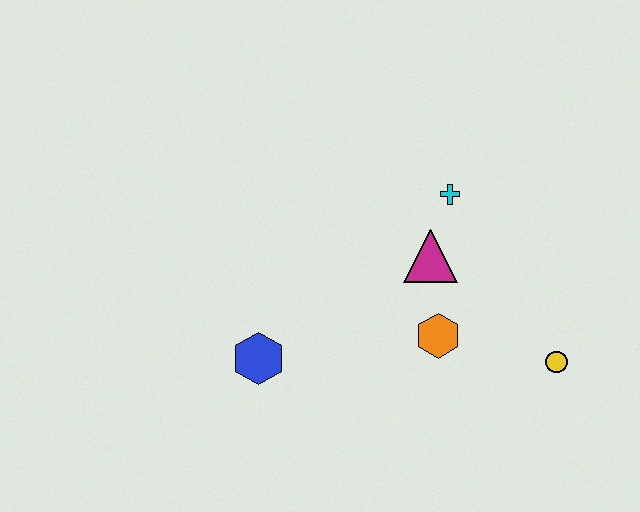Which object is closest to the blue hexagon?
The orange hexagon is closest to the blue hexagon.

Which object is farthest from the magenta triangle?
The blue hexagon is farthest from the magenta triangle.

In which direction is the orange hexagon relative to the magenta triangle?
The orange hexagon is below the magenta triangle.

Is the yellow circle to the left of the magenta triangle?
No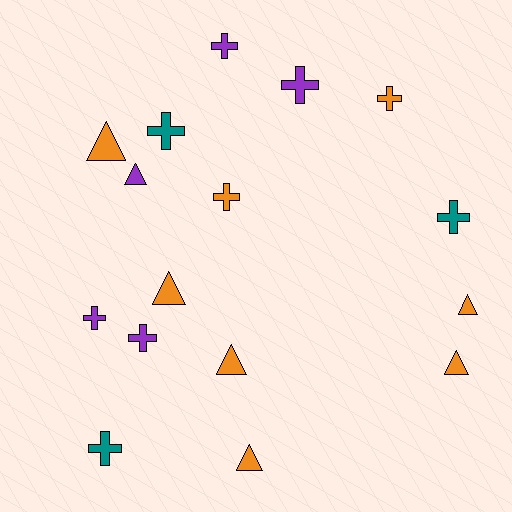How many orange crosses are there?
There are 2 orange crosses.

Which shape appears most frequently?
Cross, with 9 objects.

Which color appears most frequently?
Orange, with 8 objects.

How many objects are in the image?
There are 16 objects.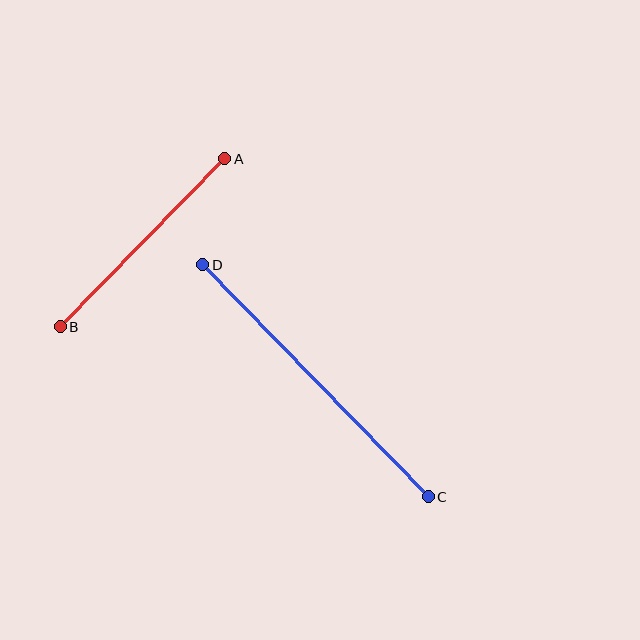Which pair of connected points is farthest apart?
Points C and D are farthest apart.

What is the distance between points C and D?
The distance is approximately 324 pixels.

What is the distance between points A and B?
The distance is approximately 235 pixels.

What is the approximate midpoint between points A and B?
The midpoint is at approximately (142, 243) pixels.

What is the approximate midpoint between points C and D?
The midpoint is at approximately (315, 381) pixels.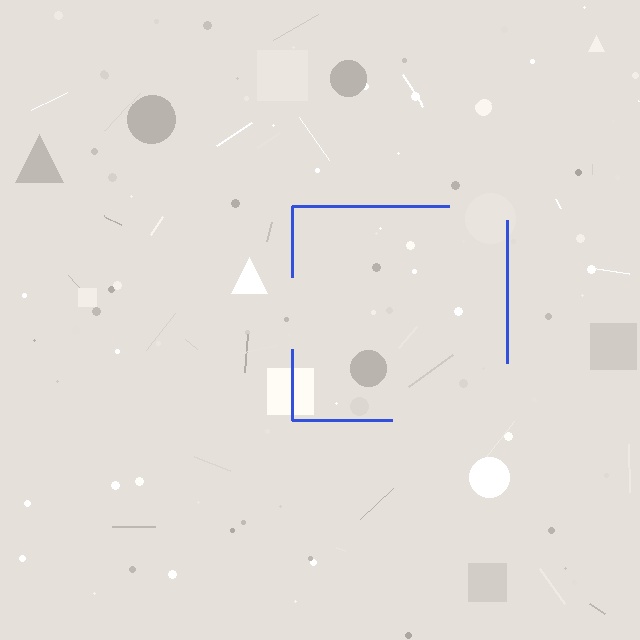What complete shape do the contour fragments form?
The contour fragments form a square.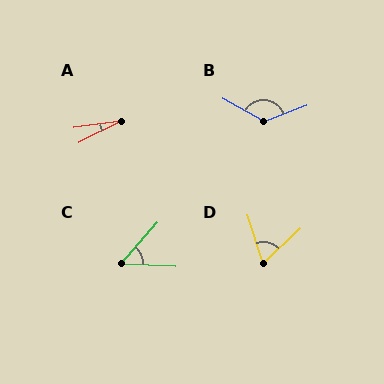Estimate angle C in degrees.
Approximately 51 degrees.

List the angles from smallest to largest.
A (19°), C (51°), D (64°), B (129°).